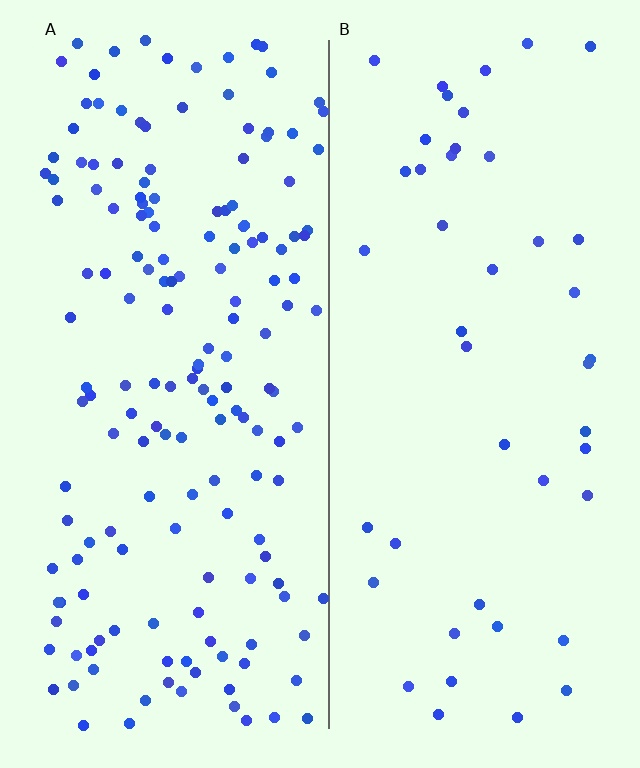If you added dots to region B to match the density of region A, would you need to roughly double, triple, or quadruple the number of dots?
Approximately quadruple.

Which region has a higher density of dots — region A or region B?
A (the left).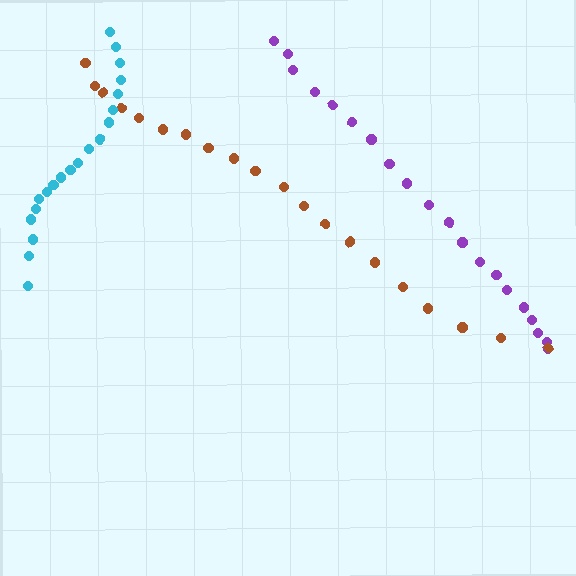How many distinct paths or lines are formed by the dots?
There are 3 distinct paths.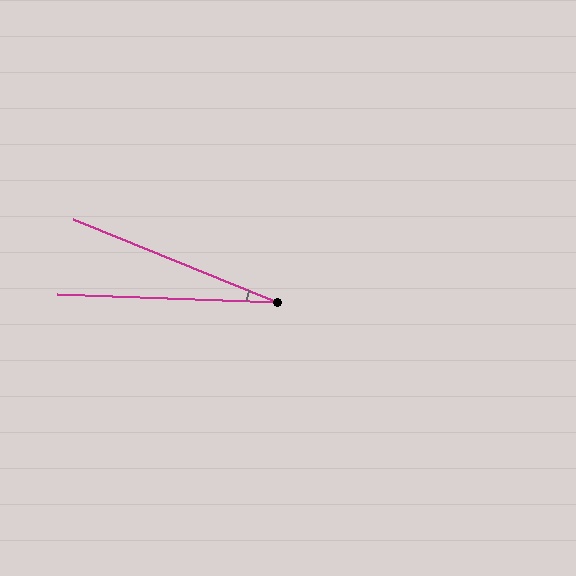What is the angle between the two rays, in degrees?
Approximately 20 degrees.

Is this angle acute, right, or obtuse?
It is acute.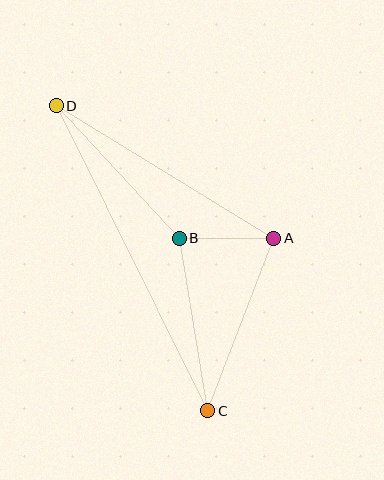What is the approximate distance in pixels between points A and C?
The distance between A and C is approximately 185 pixels.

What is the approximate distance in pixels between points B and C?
The distance between B and C is approximately 175 pixels.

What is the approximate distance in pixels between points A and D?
The distance between A and D is approximately 254 pixels.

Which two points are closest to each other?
Points A and B are closest to each other.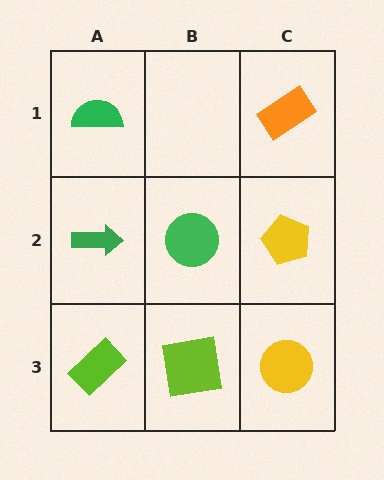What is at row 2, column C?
A yellow pentagon.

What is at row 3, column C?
A yellow circle.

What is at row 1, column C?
An orange rectangle.